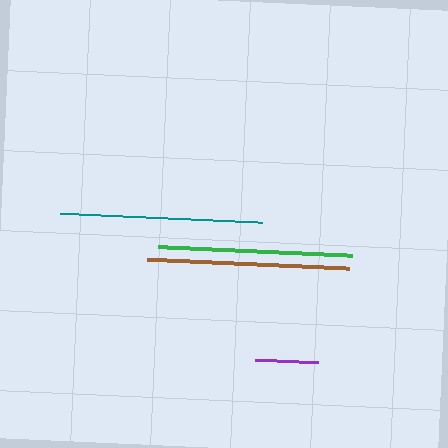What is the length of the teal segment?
The teal segment is approximately 202 pixels long.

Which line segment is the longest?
The brown line is the longest at approximately 202 pixels.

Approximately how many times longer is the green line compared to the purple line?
The green line is approximately 3.1 times the length of the purple line.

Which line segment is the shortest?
The purple line is the shortest at approximately 63 pixels.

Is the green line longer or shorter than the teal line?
The teal line is longer than the green line.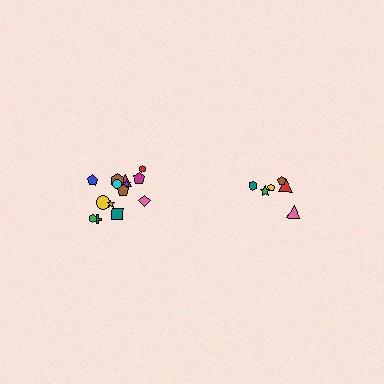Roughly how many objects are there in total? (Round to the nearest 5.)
Roughly 20 objects in total.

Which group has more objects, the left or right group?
The left group.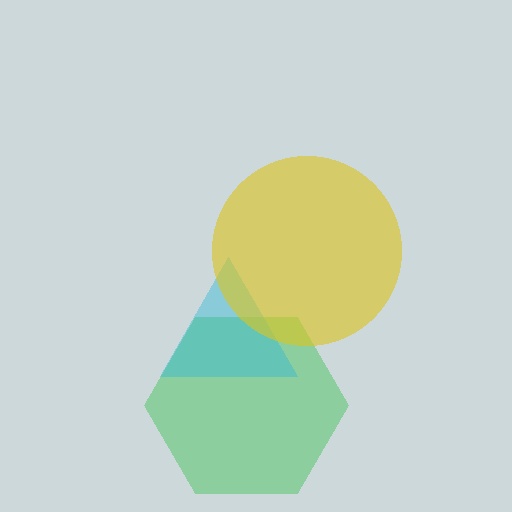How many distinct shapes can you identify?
There are 3 distinct shapes: a green hexagon, a cyan triangle, a yellow circle.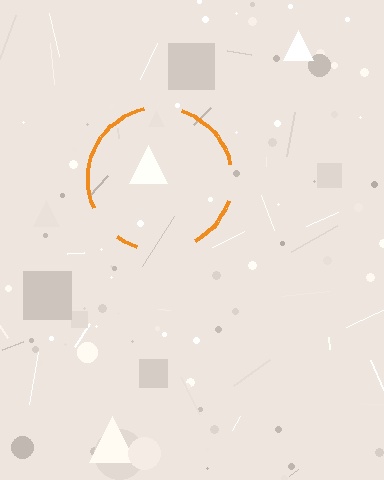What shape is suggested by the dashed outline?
The dashed outline suggests a circle.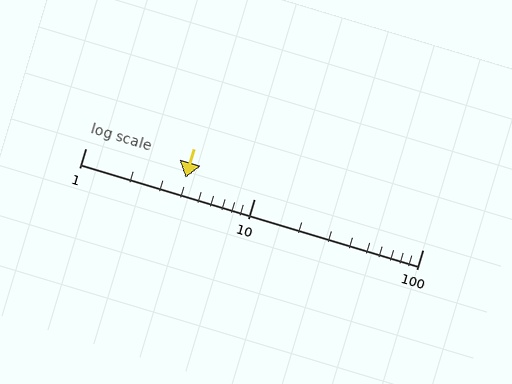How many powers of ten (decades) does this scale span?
The scale spans 2 decades, from 1 to 100.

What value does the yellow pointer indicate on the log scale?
The pointer indicates approximately 3.9.